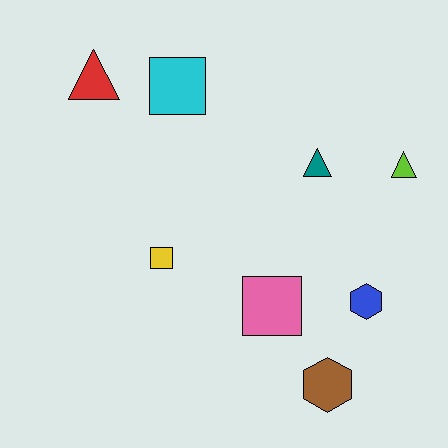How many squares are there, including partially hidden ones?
There are 3 squares.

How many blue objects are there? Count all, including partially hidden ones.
There is 1 blue object.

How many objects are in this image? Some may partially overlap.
There are 8 objects.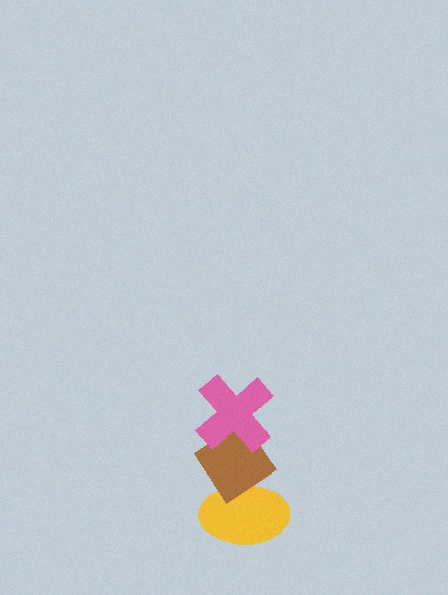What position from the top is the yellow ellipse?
The yellow ellipse is 3rd from the top.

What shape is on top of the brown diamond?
The pink cross is on top of the brown diamond.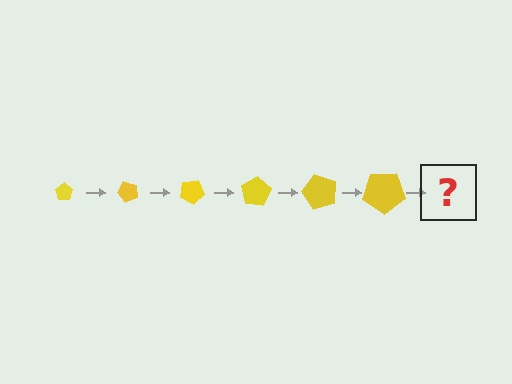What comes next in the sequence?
The next element should be a pentagon, larger than the previous one and rotated 300 degrees from the start.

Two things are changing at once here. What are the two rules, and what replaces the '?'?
The two rules are that the pentagon grows larger each step and it rotates 50 degrees each step. The '?' should be a pentagon, larger than the previous one and rotated 300 degrees from the start.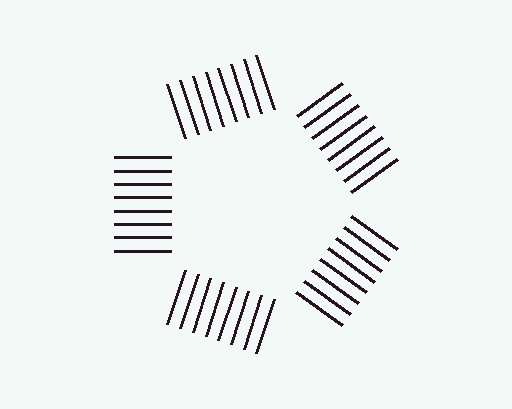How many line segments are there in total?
40 — 8 along each of the 5 edges.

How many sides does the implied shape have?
5 sides — the line-ends trace a pentagon.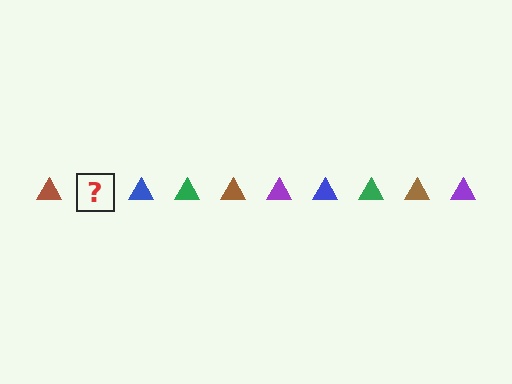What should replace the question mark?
The question mark should be replaced with a purple triangle.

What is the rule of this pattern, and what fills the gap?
The rule is that the pattern cycles through brown, purple, blue, green triangles. The gap should be filled with a purple triangle.